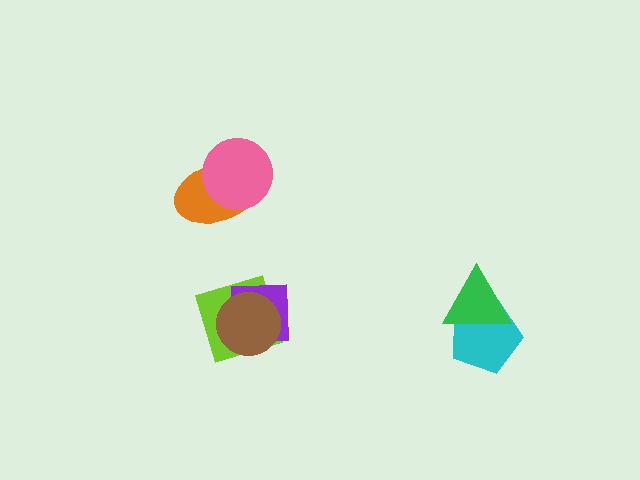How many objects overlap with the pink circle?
1 object overlaps with the pink circle.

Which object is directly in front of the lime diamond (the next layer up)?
The purple square is directly in front of the lime diamond.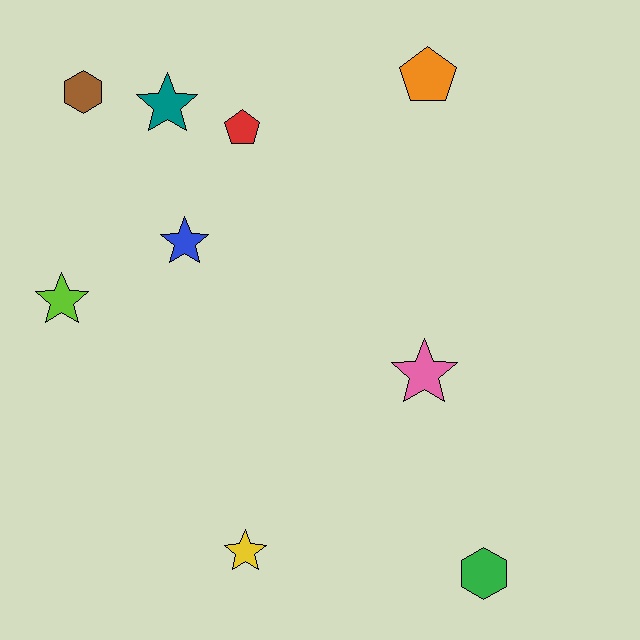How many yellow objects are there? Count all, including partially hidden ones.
There is 1 yellow object.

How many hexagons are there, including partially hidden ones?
There are 2 hexagons.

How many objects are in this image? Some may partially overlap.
There are 9 objects.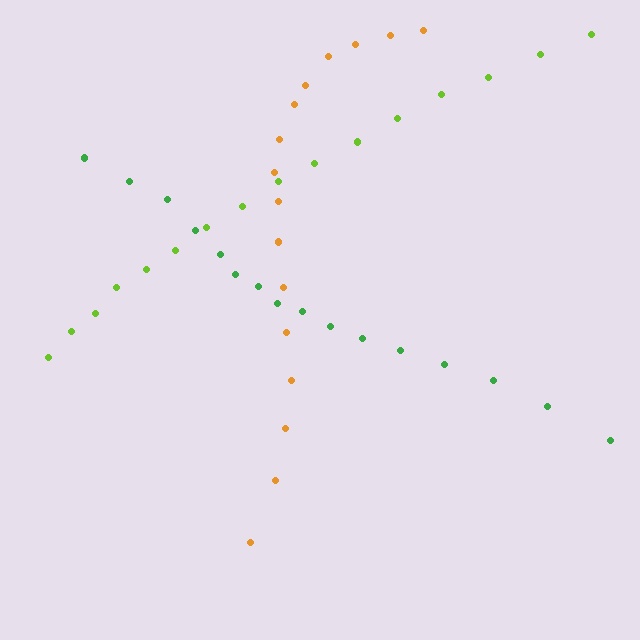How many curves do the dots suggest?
There are 3 distinct paths.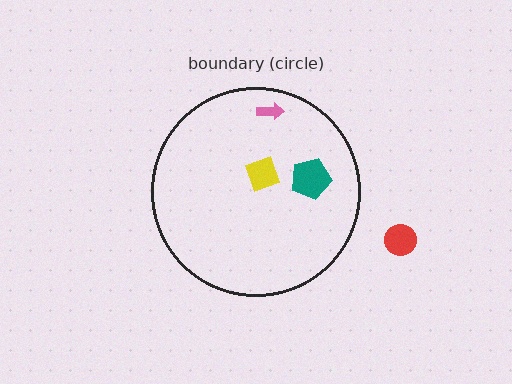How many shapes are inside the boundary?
3 inside, 1 outside.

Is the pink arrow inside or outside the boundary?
Inside.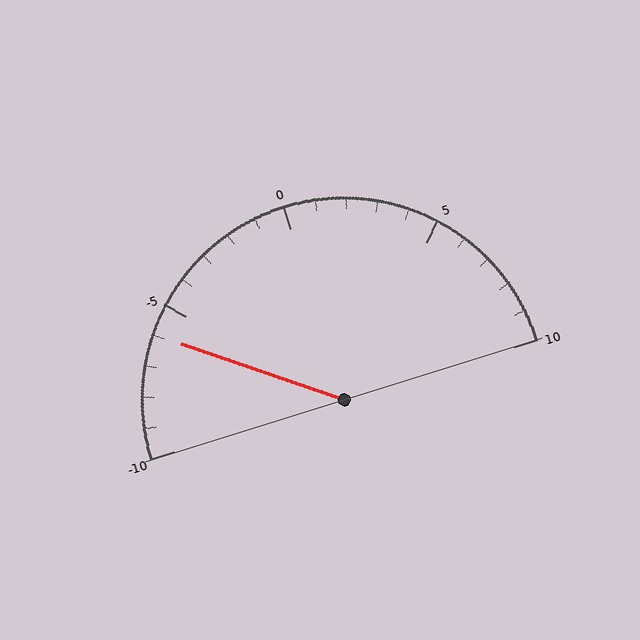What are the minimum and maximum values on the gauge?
The gauge ranges from -10 to 10.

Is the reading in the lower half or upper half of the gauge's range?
The reading is in the lower half of the range (-10 to 10).